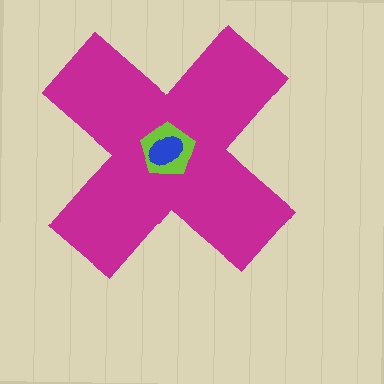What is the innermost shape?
The blue ellipse.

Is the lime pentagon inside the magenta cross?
Yes.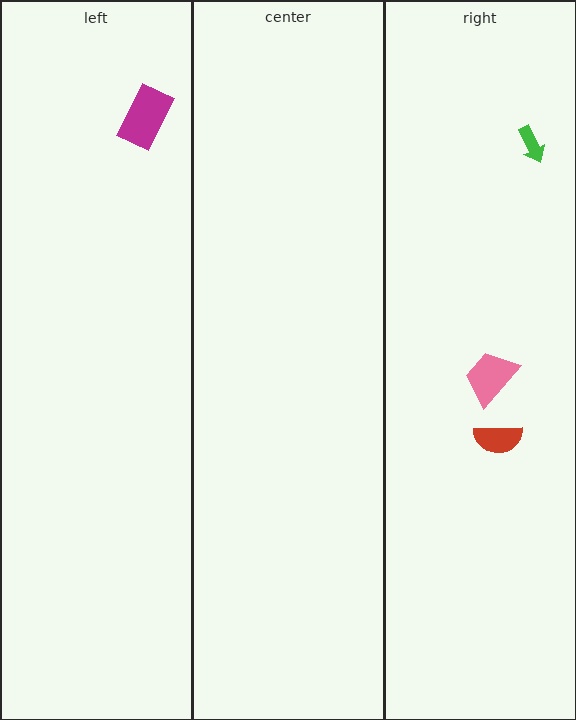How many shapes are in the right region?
3.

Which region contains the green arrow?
The right region.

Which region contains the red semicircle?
The right region.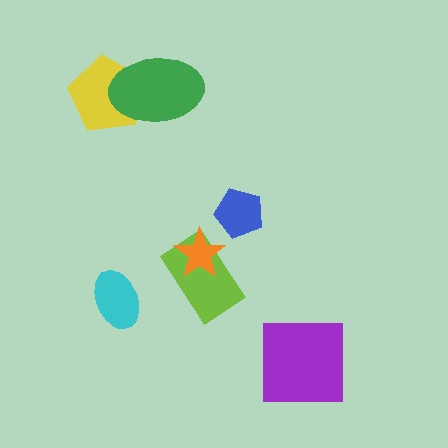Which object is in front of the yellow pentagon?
The green ellipse is in front of the yellow pentagon.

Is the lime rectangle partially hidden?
Yes, it is partially covered by another shape.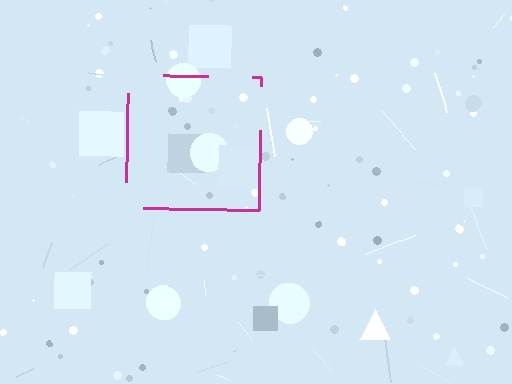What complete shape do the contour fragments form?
The contour fragments form a square.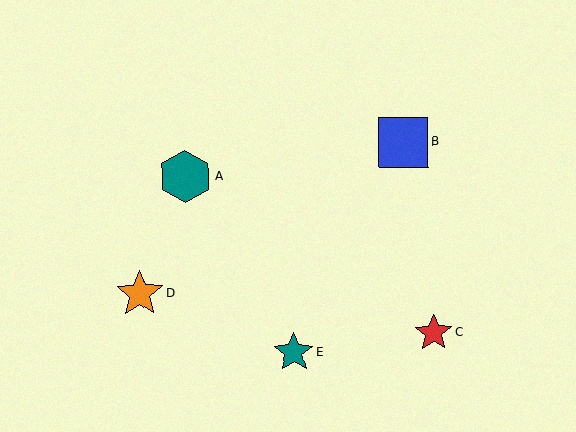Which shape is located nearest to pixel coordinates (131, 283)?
The orange star (labeled D) at (139, 294) is nearest to that location.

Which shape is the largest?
The teal hexagon (labeled A) is the largest.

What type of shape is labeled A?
Shape A is a teal hexagon.